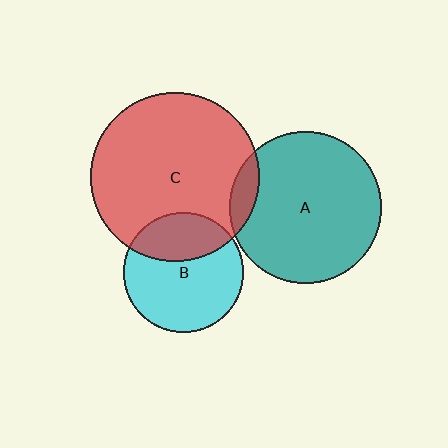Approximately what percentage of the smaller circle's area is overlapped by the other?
Approximately 10%.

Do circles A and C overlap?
Yes.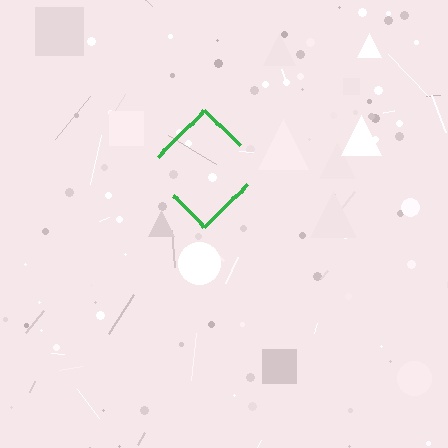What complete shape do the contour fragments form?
The contour fragments form a diamond.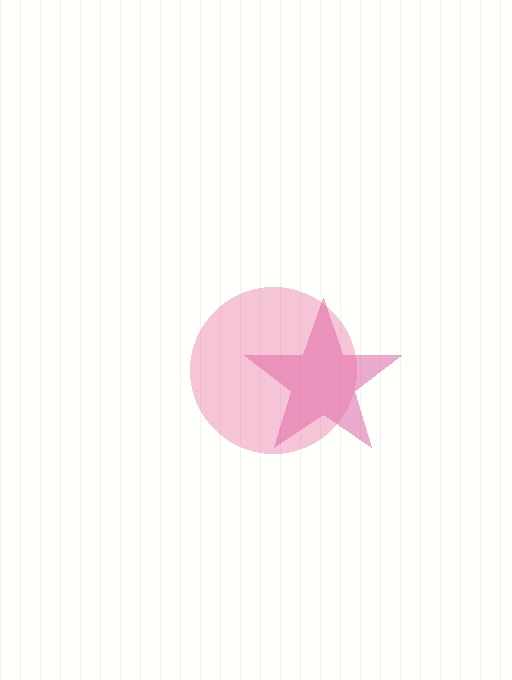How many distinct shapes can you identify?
There are 2 distinct shapes: a magenta star, a pink circle.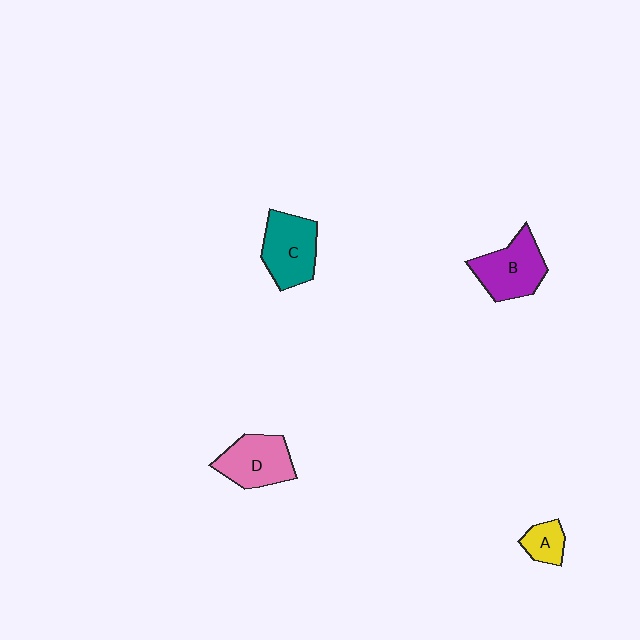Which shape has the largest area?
Shape C (teal).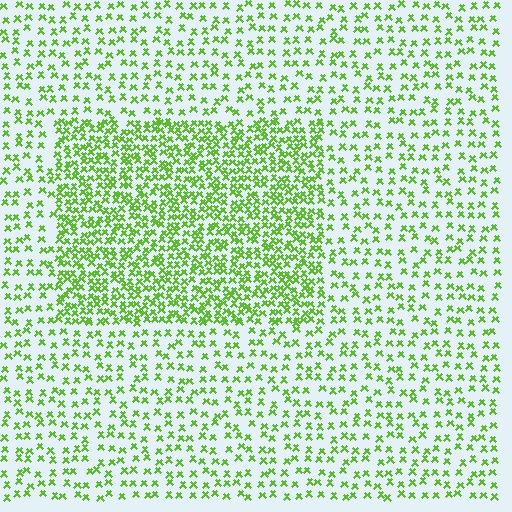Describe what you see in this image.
The image contains small lime elements arranged at two different densities. A rectangle-shaped region is visible where the elements are more densely packed than the surrounding area.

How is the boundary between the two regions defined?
The boundary is defined by a change in element density (approximately 2.2x ratio). All elements are the same color, size, and shape.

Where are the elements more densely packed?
The elements are more densely packed inside the rectangle boundary.